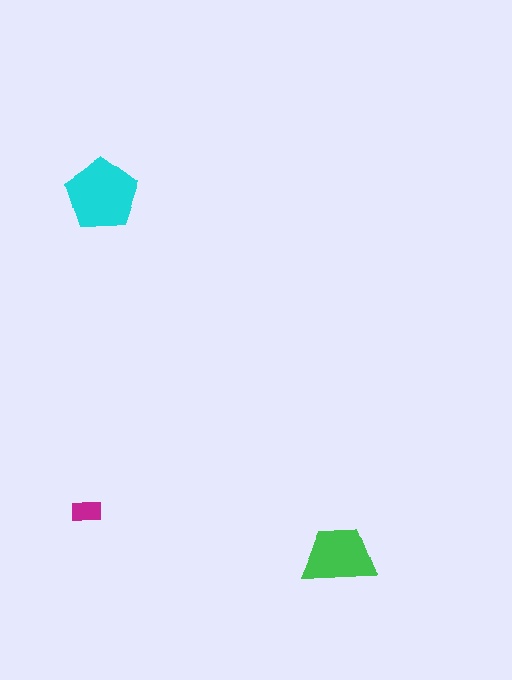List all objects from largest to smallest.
The cyan pentagon, the green trapezoid, the magenta rectangle.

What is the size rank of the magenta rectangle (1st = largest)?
3rd.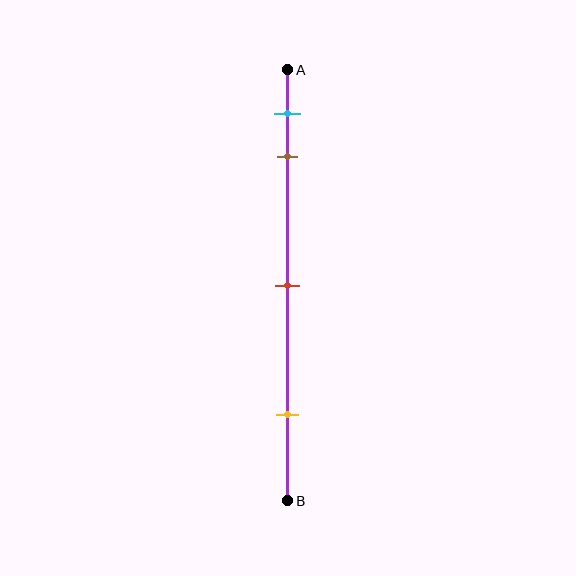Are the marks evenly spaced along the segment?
No, the marks are not evenly spaced.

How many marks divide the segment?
There are 4 marks dividing the segment.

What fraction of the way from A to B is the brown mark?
The brown mark is approximately 20% (0.2) of the way from A to B.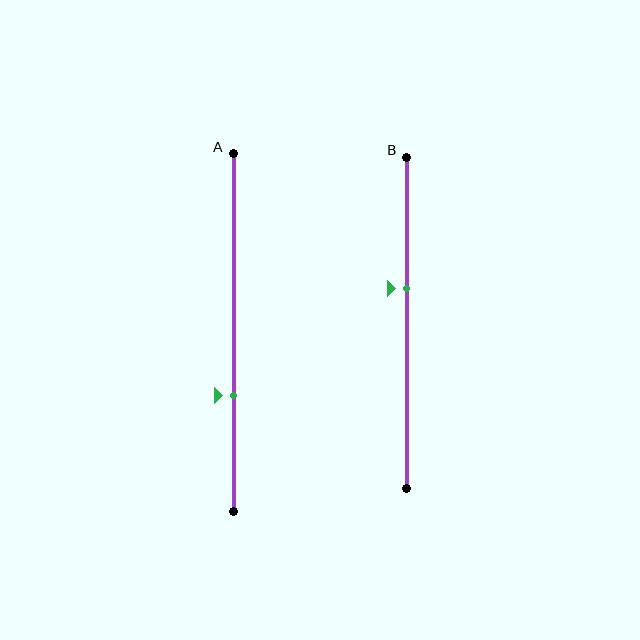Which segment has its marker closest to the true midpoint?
Segment B has its marker closest to the true midpoint.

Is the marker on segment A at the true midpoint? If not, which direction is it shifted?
No, the marker on segment A is shifted downward by about 17% of the segment length.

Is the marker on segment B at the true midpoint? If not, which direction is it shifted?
No, the marker on segment B is shifted upward by about 11% of the segment length.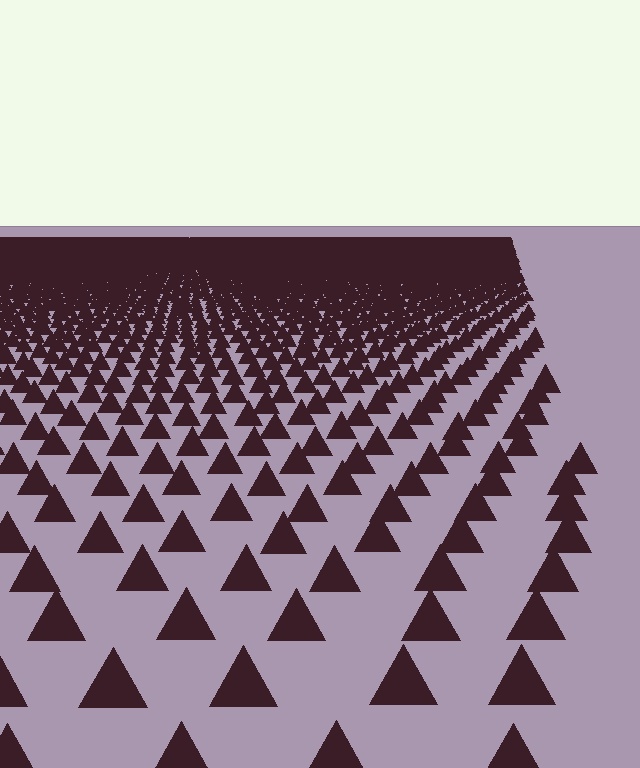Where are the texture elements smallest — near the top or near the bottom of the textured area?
Near the top.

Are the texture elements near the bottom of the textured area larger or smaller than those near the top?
Larger. Near the bottom, elements are closer to the viewer and appear at a bigger on-screen size.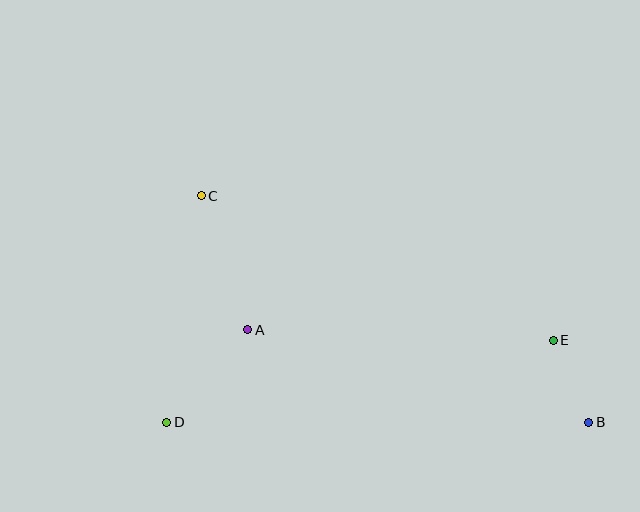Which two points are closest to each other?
Points B and E are closest to each other.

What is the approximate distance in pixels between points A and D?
The distance between A and D is approximately 123 pixels.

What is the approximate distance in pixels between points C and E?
The distance between C and E is approximately 381 pixels.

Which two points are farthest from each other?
Points B and C are farthest from each other.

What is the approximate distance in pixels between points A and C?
The distance between A and C is approximately 142 pixels.